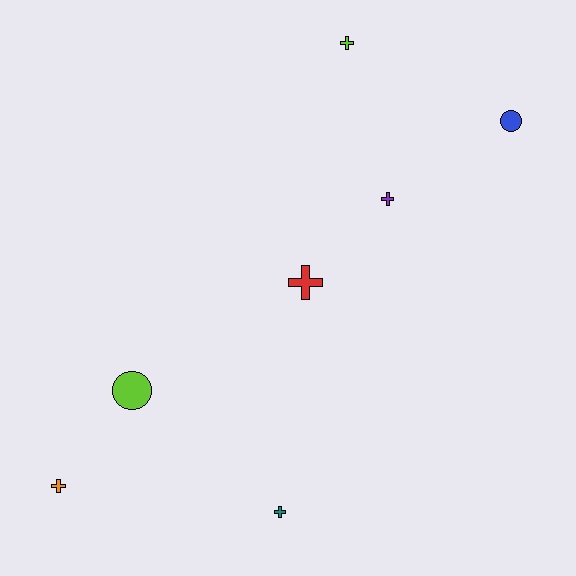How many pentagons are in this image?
There are no pentagons.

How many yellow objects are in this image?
There are no yellow objects.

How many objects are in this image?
There are 7 objects.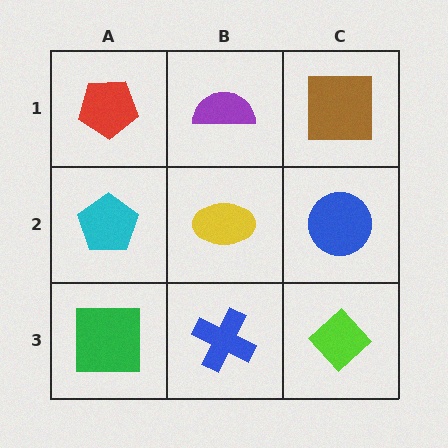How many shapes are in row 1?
3 shapes.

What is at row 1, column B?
A purple semicircle.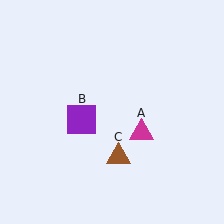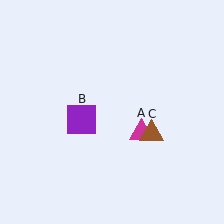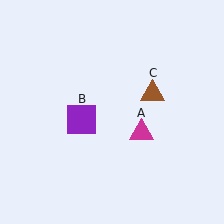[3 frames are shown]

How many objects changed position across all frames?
1 object changed position: brown triangle (object C).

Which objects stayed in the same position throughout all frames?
Magenta triangle (object A) and purple square (object B) remained stationary.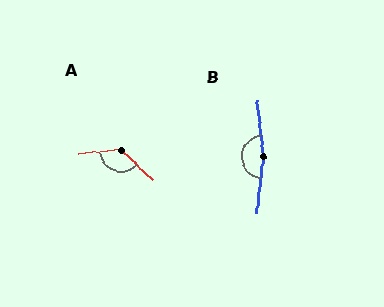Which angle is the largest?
B, at approximately 168 degrees.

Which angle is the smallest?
A, at approximately 130 degrees.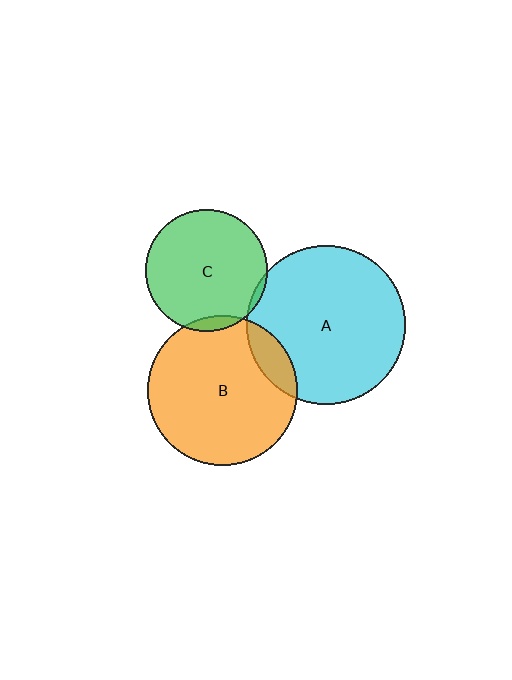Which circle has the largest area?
Circle A (cyan).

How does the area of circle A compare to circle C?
Approximately 1.7 times.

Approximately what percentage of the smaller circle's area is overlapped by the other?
Approximately 5%.